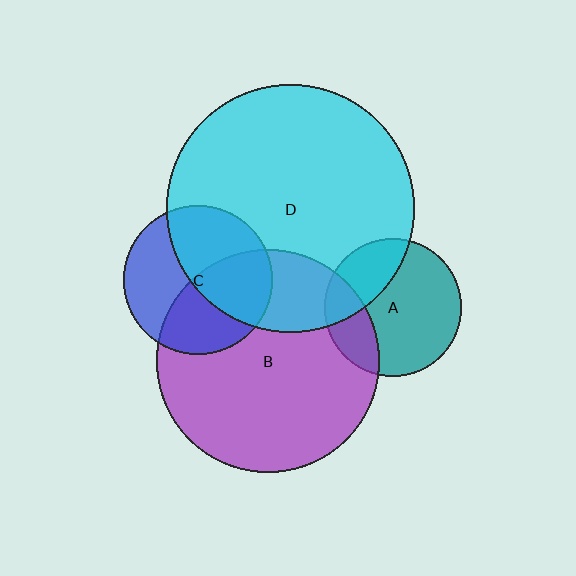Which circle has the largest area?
Circle D (cyan).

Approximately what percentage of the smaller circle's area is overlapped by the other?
Approximately 45%.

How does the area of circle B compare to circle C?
Approximately 2.2 times.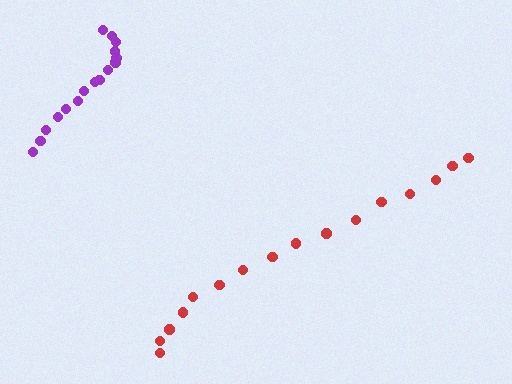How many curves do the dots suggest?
There are 2 distinct paths.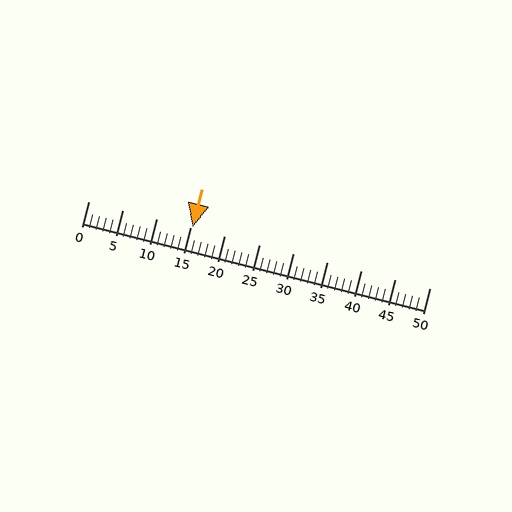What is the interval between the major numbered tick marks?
The major tick marks are spaced 5 units apart.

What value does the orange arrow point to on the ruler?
The orange arrow points to approximately 15.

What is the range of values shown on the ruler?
The ruler shows values from 0 to 50.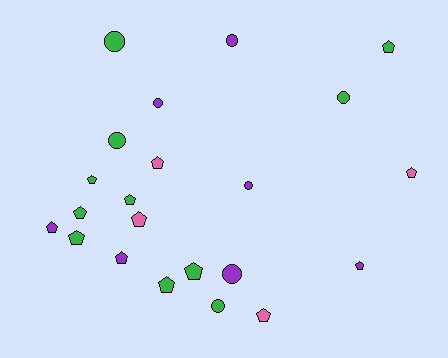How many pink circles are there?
There are no pink circles.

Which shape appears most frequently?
Pentagon, with 14 objects.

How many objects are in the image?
There are 22 objects.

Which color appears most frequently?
Green, with 11 objects.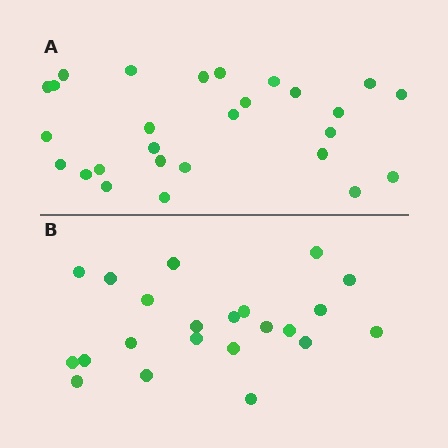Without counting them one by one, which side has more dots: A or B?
Region A (the top region) has more dots.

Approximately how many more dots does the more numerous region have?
Region A has about 5 more dots than region B.